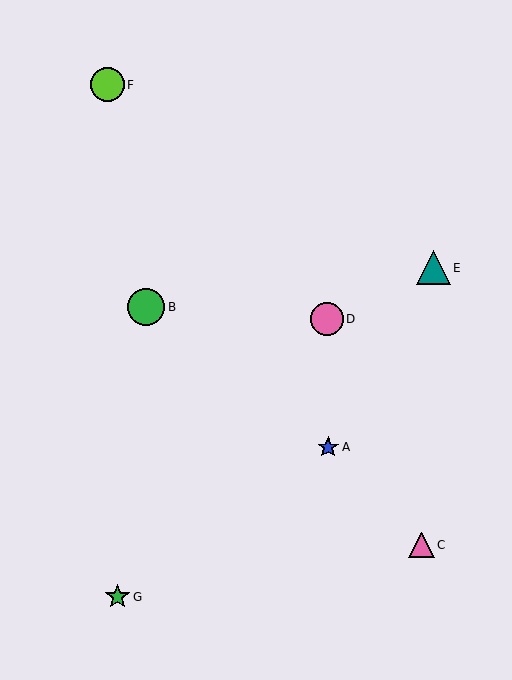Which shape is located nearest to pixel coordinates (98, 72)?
The lime circle (labeled F) at (107, 85) is nearest to that location.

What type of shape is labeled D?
Shape D is a pink circle.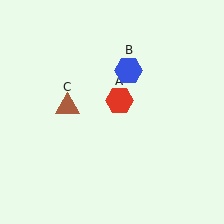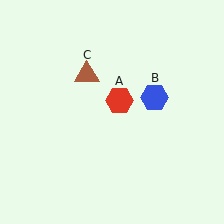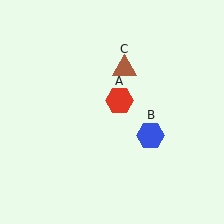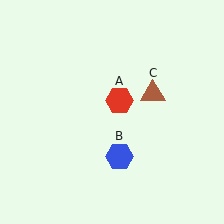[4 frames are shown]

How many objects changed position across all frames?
2 objects changed position: blue hexagon (object B), brown triangle (object C).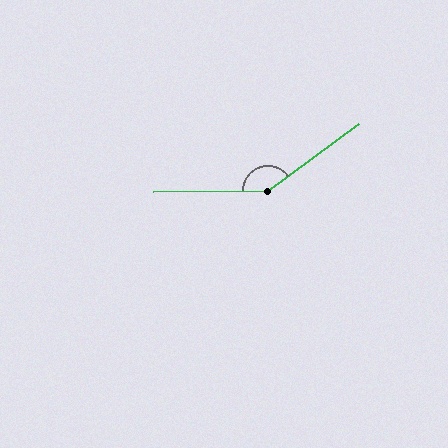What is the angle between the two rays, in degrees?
Approximately 144 degrees.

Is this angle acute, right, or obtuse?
It is obtuse.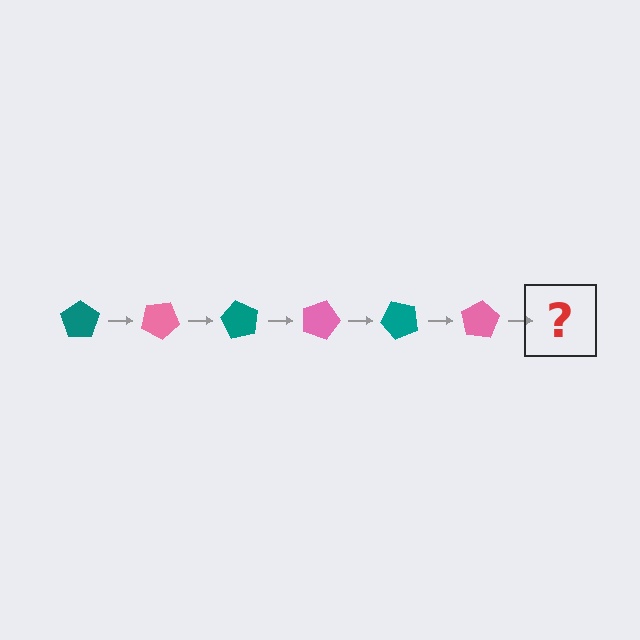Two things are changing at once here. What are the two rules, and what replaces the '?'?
The two rules are that it rotates 30 degrees each step and the color cycles through teal and pink. The '?' should be a teal pentagon, rotated 180 degrees from the start.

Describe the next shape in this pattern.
It should be a teal pentagon, rotated 180 degrees from the start.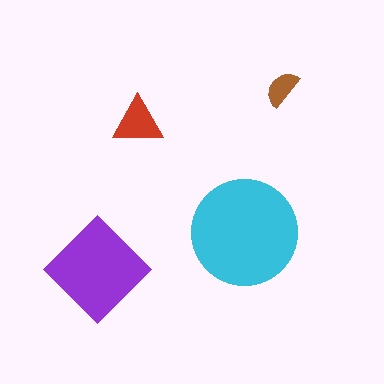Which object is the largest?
The cyan circle.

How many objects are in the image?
There are 4 objects in the image.